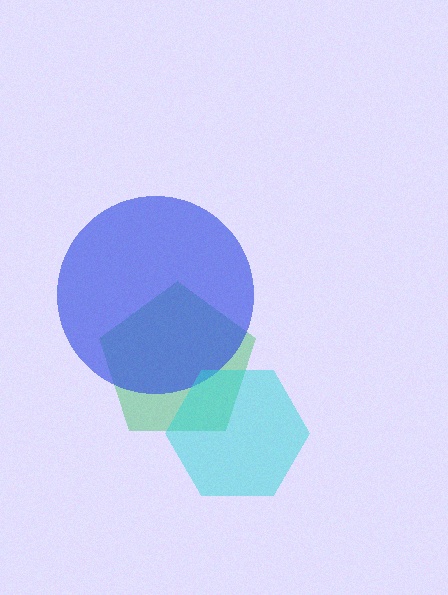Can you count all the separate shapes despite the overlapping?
Yes, there are 3 separate shapes.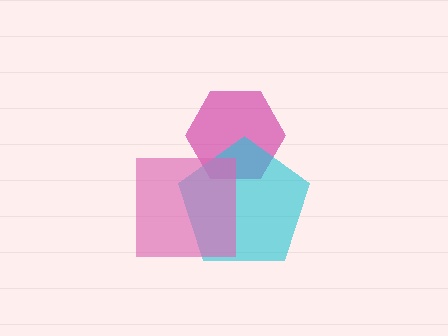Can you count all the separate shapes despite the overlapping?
Yes, there are 3 separate shapes.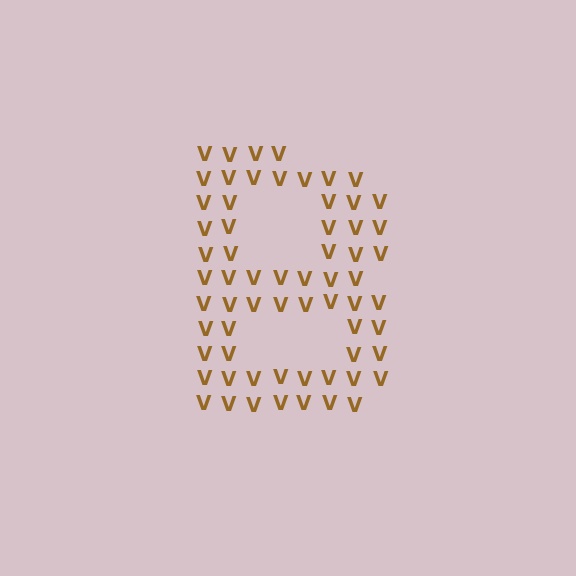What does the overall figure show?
The overall figure shows the letter B.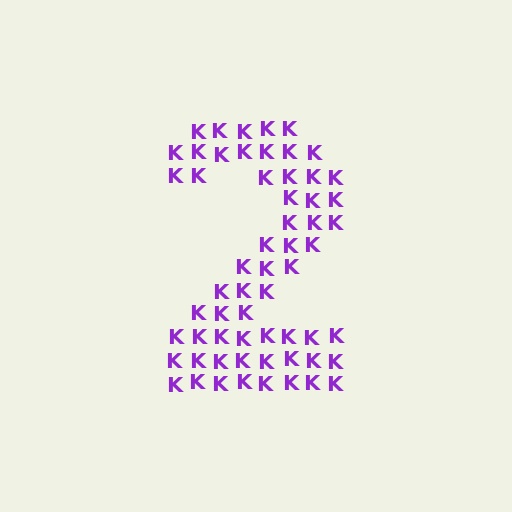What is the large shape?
The large shape is the digit 2.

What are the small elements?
The small elements are letter K's.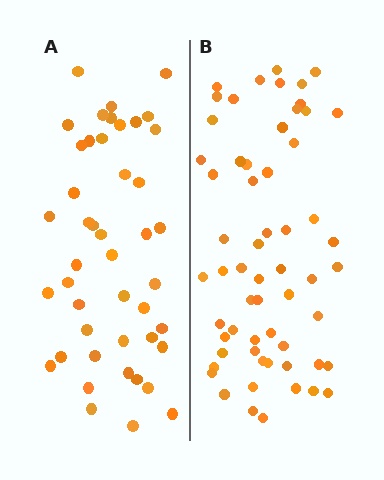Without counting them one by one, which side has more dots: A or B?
Region B (the right region) has more dots.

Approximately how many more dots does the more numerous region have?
Region B has approximately 15 more dots than region A.